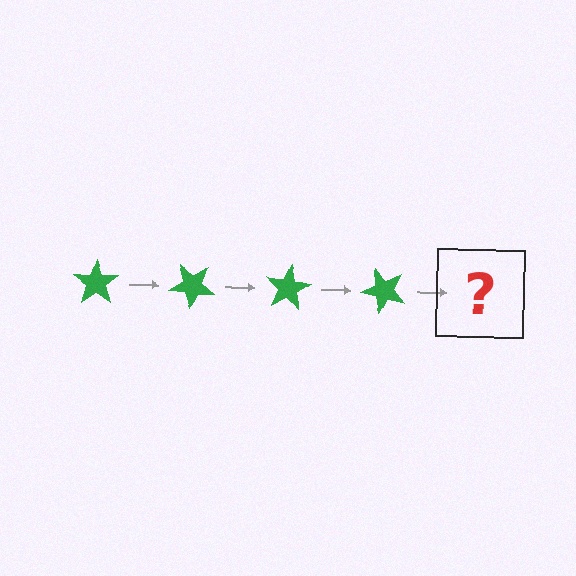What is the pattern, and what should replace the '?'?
The pattern is that the star rotates 40 degrees each step. The '?' should be a green star rotated 160 degrees.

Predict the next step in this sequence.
The next step is a green star rotated 160 degrees.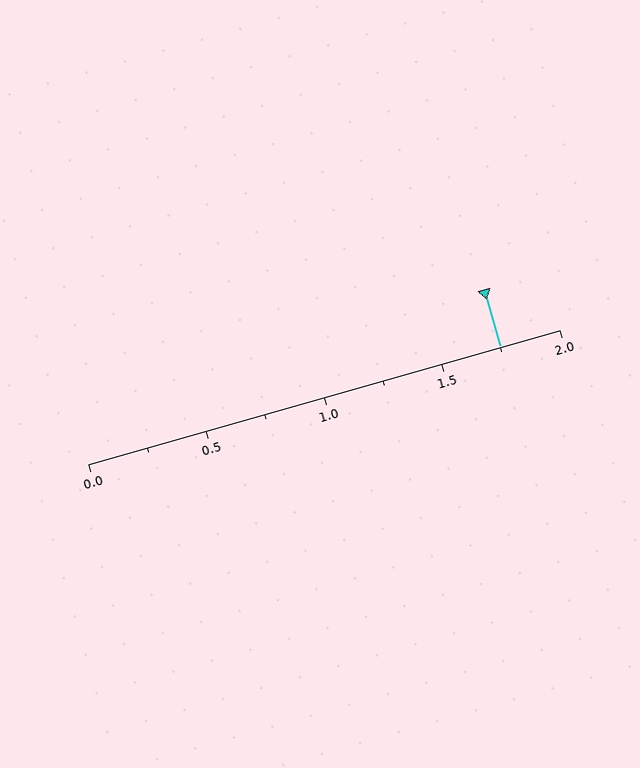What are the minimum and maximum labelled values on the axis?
The axis runs from 0.0 to 2.0.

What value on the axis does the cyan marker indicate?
The marker indicates approximately 1.75.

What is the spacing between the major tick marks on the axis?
The major ticks are spaced 0.5 apart.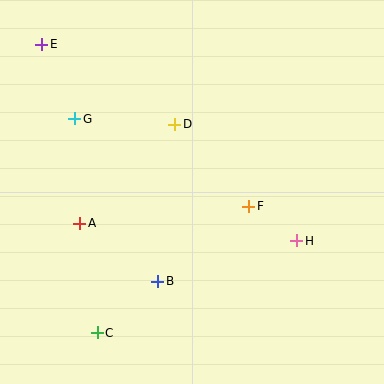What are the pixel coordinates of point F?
Point F is at (249, 206).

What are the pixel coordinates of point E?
Point E is at (42, 44).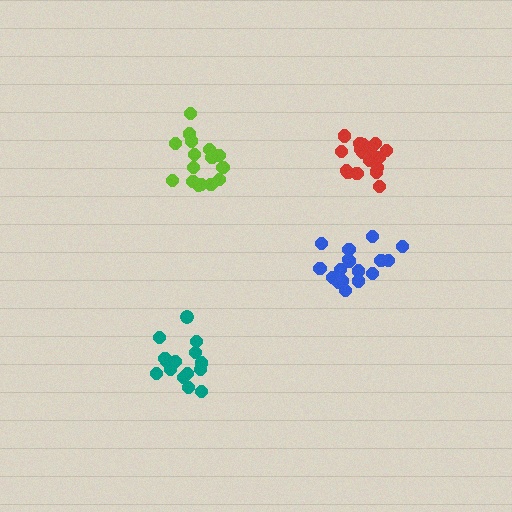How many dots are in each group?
Group 1: 16 dots, Group 2: 17 dots, Group 3: 15 dots, Group 4: 18 dots (66 total).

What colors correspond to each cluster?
The clusters are colored: lime, blue, teal, red.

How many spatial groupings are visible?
There are 4 spatial groupings.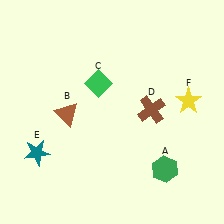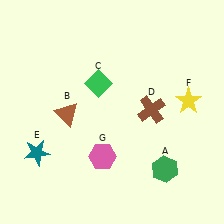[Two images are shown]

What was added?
A pink hexagon (G) was added in Image 2.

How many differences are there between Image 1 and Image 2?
There is 1 difference between the two images.